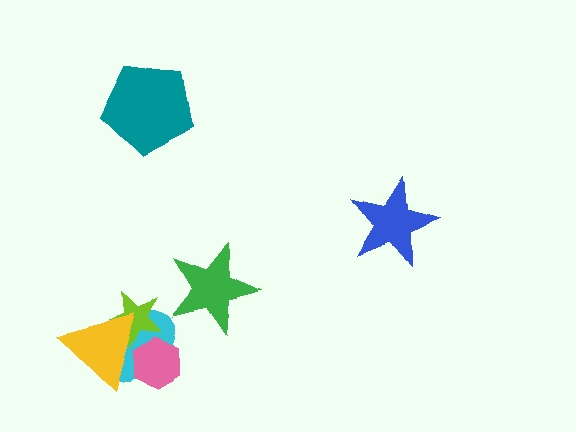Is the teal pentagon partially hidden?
No, no other shape covers it.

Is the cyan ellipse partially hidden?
Yes, it is partially covered by another shape.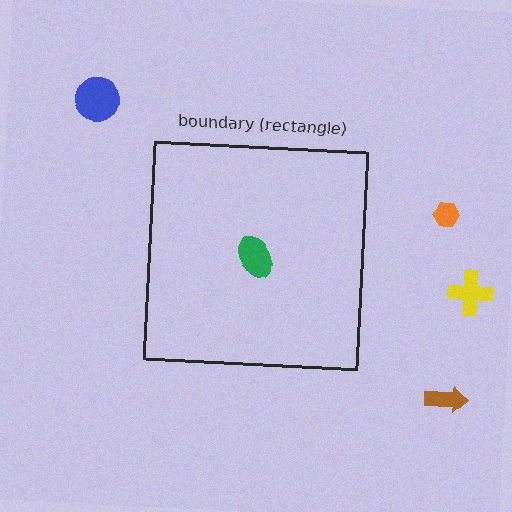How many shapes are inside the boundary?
1 inside, 4 outside.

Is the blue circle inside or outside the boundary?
Outside.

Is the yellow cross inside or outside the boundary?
Outside.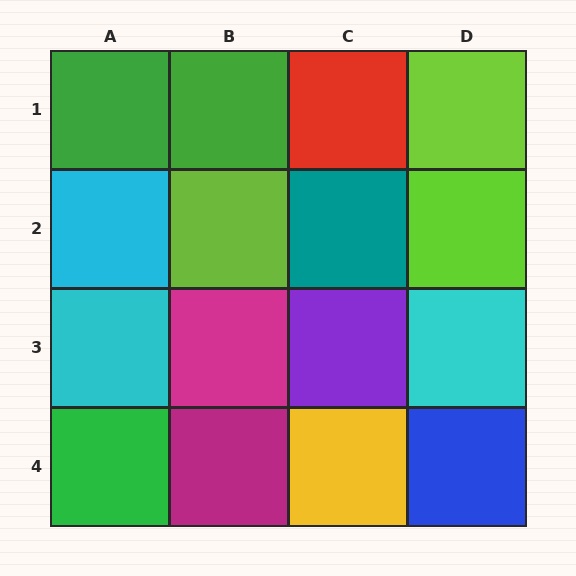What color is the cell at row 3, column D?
Cyan.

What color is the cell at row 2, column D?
Lime.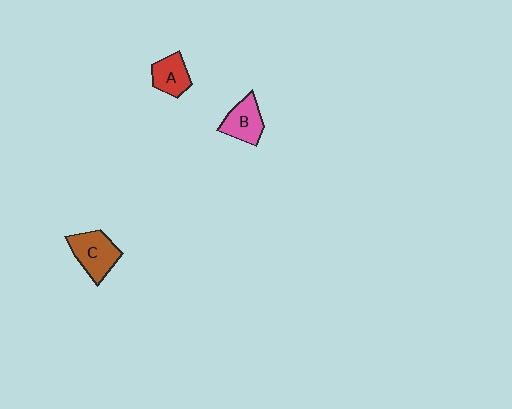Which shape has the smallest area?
Shape A (red).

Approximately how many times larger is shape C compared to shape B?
Approximately 1.2 times.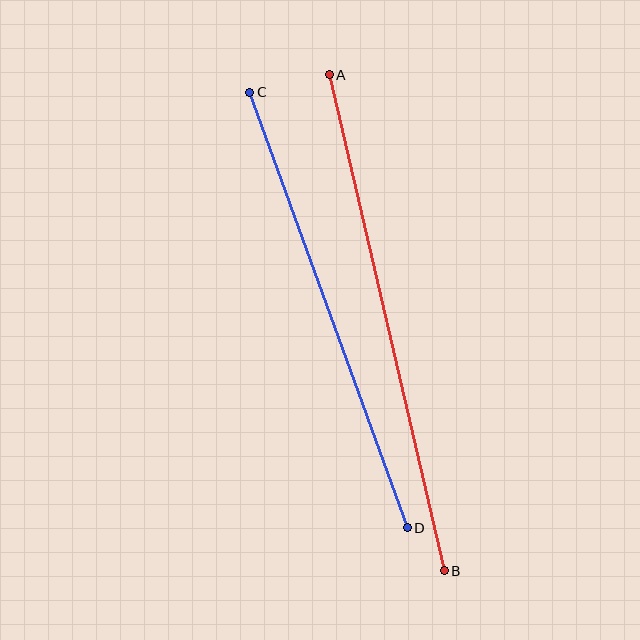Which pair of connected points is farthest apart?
Points A and B are farthest apart.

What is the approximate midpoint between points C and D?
The midpoint is at approximately (329, 310) pixels.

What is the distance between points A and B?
The distance is approximately 509 pixels.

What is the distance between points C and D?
The distance is approximately 463 pixels.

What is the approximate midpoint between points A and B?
The midpoint is at approximately (387, 323) pixels.